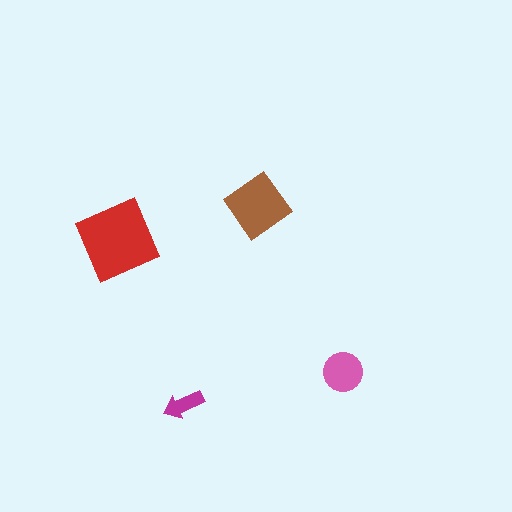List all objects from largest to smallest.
The red diamond, the brown diamond, the pink circle, the magenta arrow.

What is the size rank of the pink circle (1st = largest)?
3rd.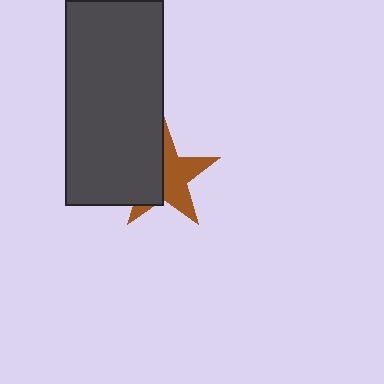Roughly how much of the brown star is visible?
About half of it is visible (roughly 55%).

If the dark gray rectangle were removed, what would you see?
You would see the complete brown star.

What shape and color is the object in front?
The object in front is a dark gray rectangle.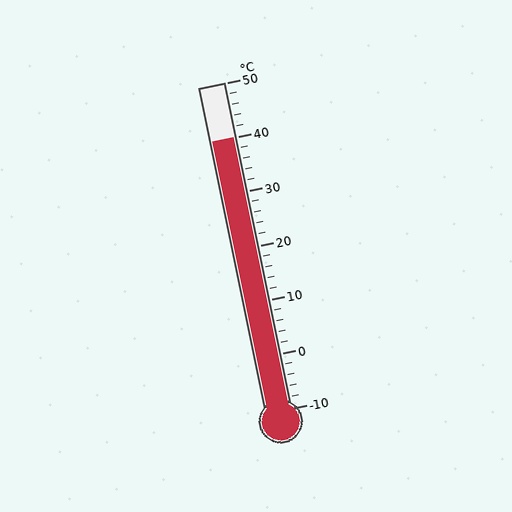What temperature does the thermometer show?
The thermometer shows approximately 40°C.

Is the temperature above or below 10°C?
The temperature is above 10°C.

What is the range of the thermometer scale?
The thermometer scale ranges from -10°C to 50°C.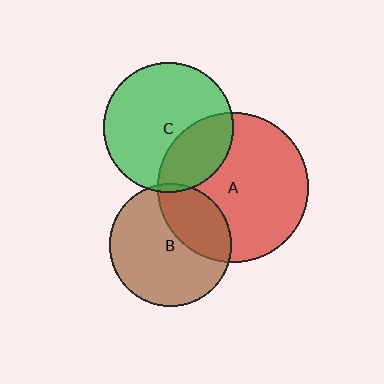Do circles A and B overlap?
Yes.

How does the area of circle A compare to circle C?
Approximately 1.3 times.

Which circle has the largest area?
Circle A (red).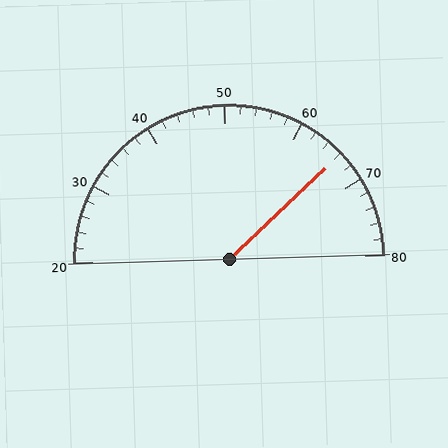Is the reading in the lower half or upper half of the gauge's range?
The reading is in the upper half of the range (20 to 80).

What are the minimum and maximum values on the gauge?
The gauge ranges from 20 to 80.